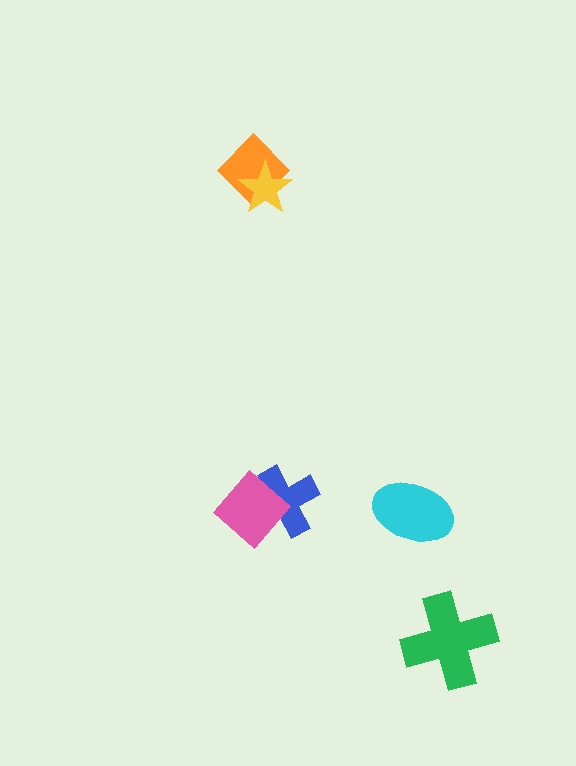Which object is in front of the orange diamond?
The yellow star is in front of the orange diamond.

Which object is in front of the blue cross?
The pink diamond is in front of the blue cross.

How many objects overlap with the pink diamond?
1 object overlaps with the pink diamond.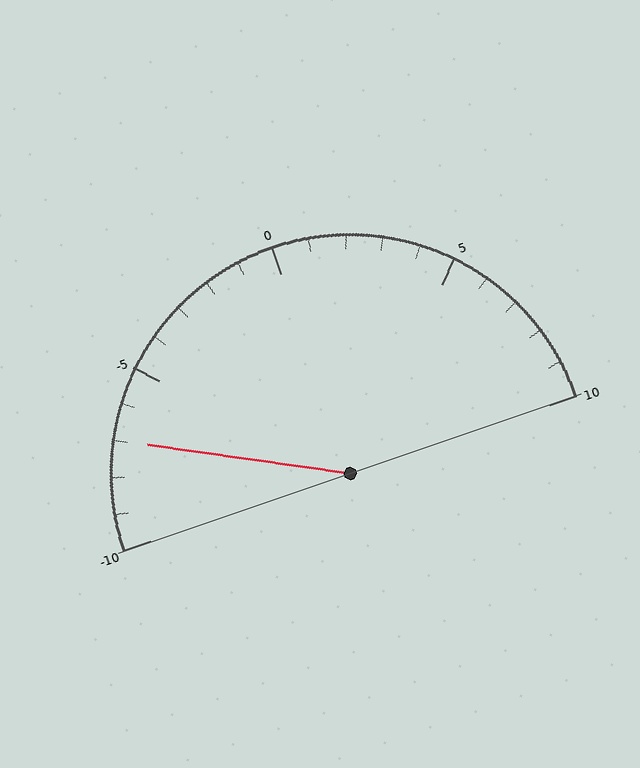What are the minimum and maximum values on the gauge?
The gauge ranges from -10 to 10.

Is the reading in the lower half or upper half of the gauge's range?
The reading is in the lower half of the range (-10 to 10).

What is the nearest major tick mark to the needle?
The nearest major tick mark is -5.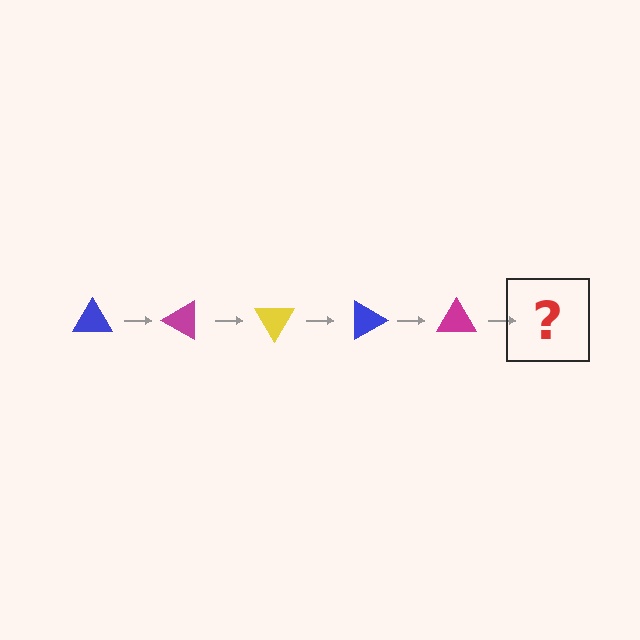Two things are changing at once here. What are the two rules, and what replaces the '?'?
The two rules are that it rotates 30 degrees each step and the color cycles through blue, magenta, and yellow. The '?' should be a yellow triangle, rotated 150 degrees from the start.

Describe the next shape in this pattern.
It should be a yellow triangle, rotated 150 degrees from the start.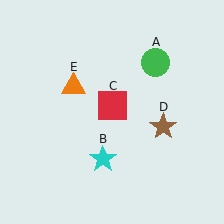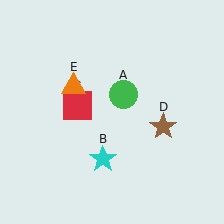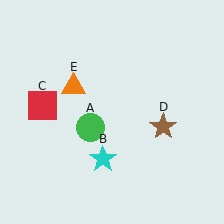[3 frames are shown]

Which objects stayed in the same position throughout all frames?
Cyan star (object B) and brown star (object D) and orange triangle (object E) remained stationary.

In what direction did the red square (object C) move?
The red square (object C) moved left.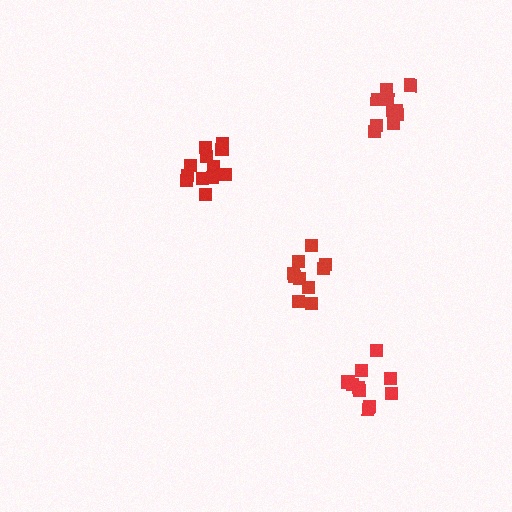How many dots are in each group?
Group 1: 10 dots, Group 2: 12 dots, Group 3: 10 dots, Group 4: 10 dots (42 total).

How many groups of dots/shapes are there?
There are 4 groups.